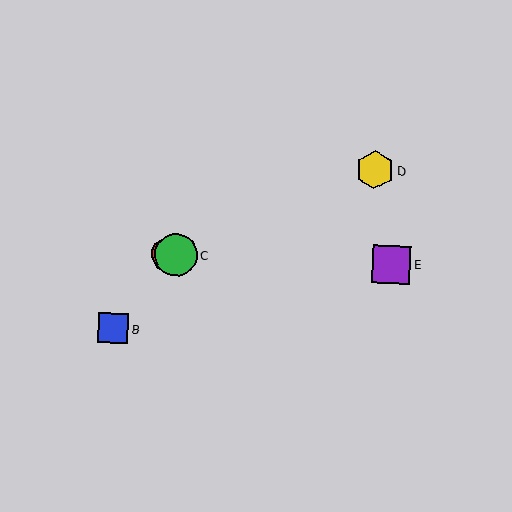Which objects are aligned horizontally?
Objects A, C, E are aligned horizontally.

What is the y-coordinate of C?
Object C is at y≈255.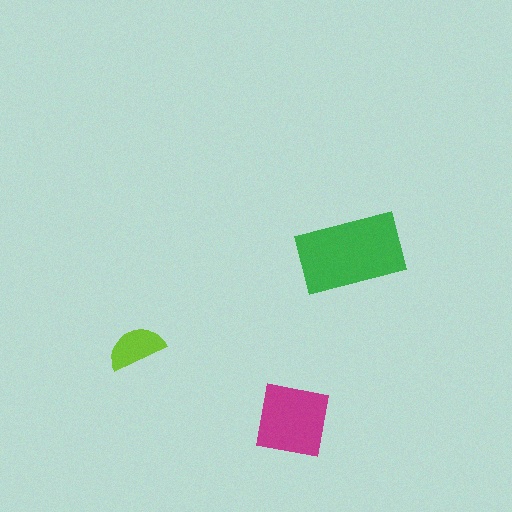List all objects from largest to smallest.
The green rectangle, the magenta square, the lime semicircle.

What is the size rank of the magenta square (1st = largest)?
2nd.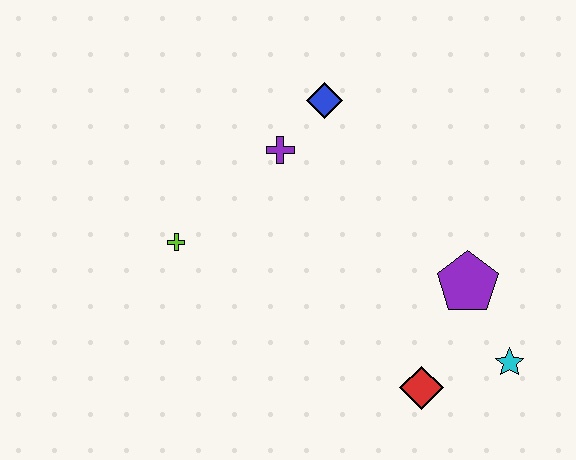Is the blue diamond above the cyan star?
Yes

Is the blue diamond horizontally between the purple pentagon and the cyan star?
No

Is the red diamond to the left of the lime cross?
No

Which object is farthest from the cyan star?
The lime cross is farthest from the cyan star.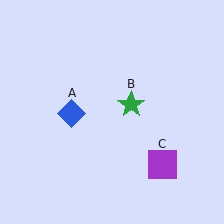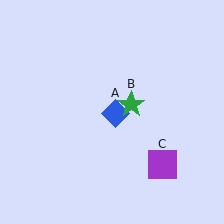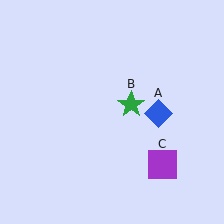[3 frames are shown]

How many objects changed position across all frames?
1 object changed position: blue diamond (object A).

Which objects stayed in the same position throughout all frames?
Green star (object B) and purple square (object C) remained stationary.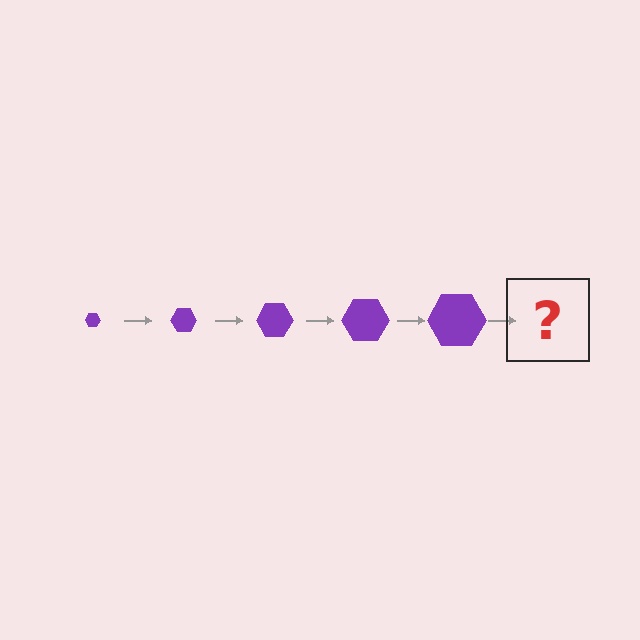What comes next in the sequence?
The next element should be a purple hexagon, larger than the previous one.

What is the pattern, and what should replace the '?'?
The pattern is that the hexagon gets progressively larger each step. The '?' should be a purple hexagon, larger than the previous one.